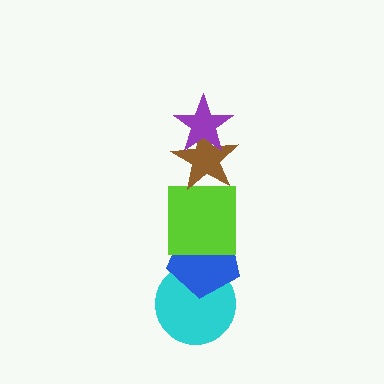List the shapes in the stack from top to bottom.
From top to bottom: the purple star, the brown star, the lime square, the blue pentagon, the cyan circle.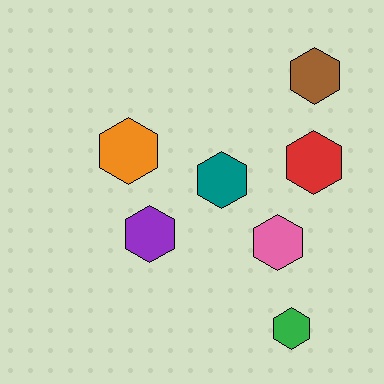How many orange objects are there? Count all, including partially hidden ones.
There is 1 orange object.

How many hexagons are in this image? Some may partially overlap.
There are 7 hexagons.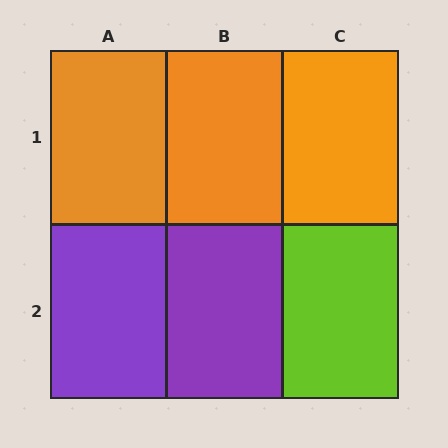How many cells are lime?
1 cell is lime.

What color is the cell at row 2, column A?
Purple.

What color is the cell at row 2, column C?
Lime.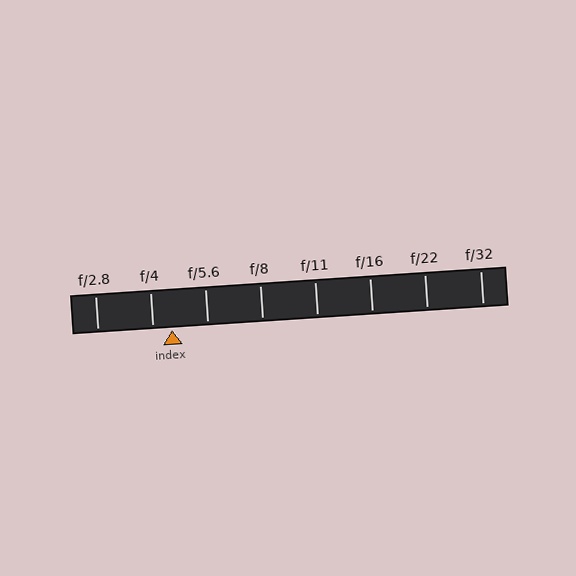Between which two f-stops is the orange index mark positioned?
The index mark is between f/4 and f/5.6.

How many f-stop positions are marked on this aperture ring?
There are 8 f-stop positions marked.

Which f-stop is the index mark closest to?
The index mark is closest to f/4.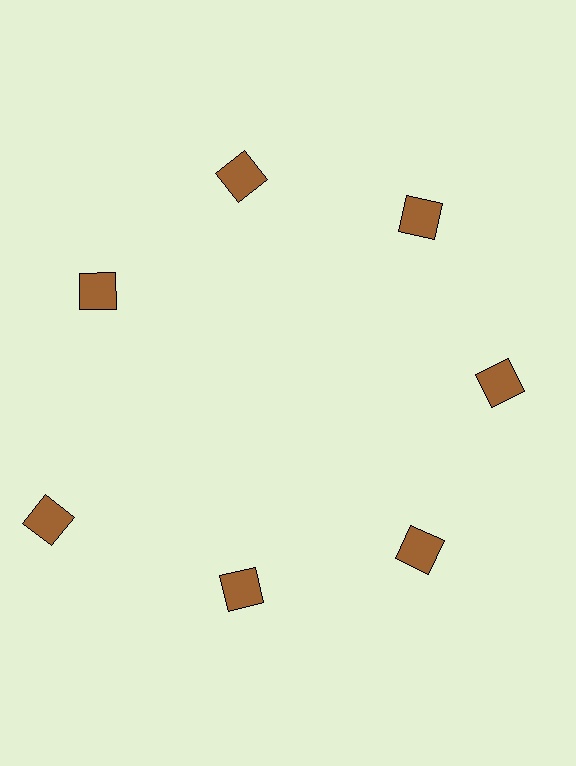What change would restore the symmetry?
The symmetry would be restored by moving it inward, back onto the ring so that all 7 squares sit at equal angles and equal distance from the center.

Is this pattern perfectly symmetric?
No. The 7 brown squares are arranged in a ring, but one element near the 8 o'clock position is pushed outward from the center, breaking the 7-fold rotational symmetry.